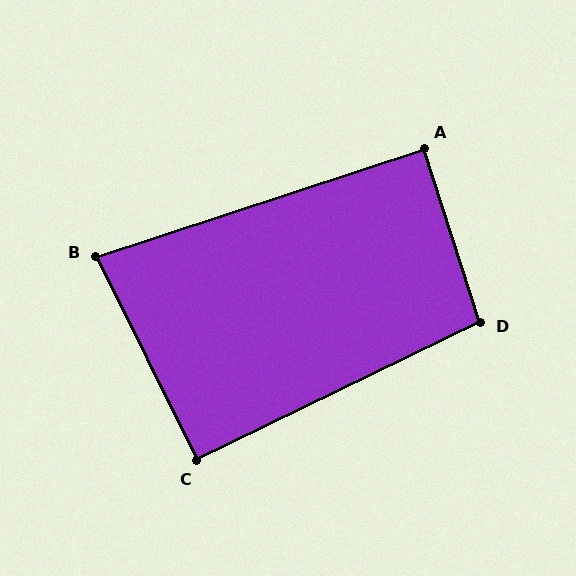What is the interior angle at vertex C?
Approximately 90 degrees (approximately right).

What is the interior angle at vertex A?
Approximately 90 degrees (approximately right).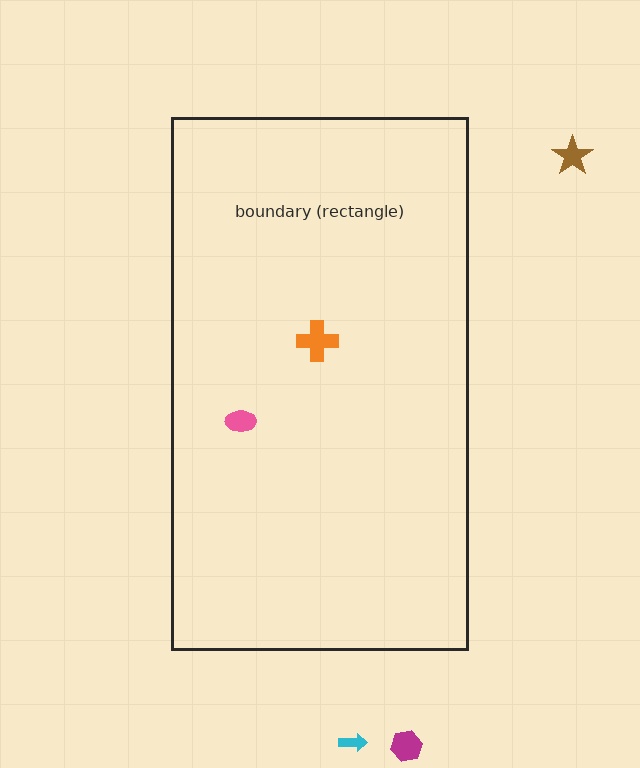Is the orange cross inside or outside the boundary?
Inside.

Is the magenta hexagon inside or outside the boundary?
Outside.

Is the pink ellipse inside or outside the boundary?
Inside.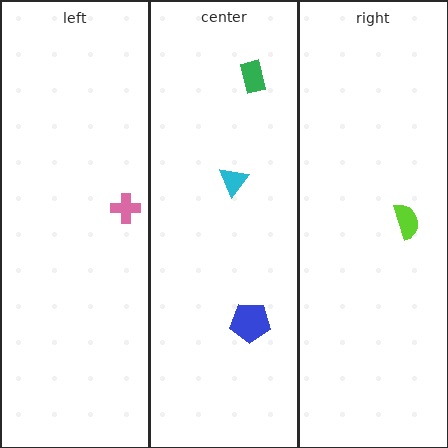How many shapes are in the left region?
1.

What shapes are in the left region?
The pink cross.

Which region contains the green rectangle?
The center region.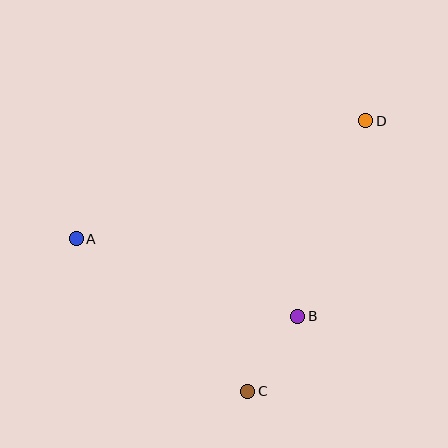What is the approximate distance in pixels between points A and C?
The distance between A and C is approximately 230 pixels.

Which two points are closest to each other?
Points B and C are closest to each other.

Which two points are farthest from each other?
Points A and D are farthest from each other.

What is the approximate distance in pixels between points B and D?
The distance between B and D is approximately 207 pixels.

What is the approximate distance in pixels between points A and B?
The distance between A and B is approximately 235 pixels.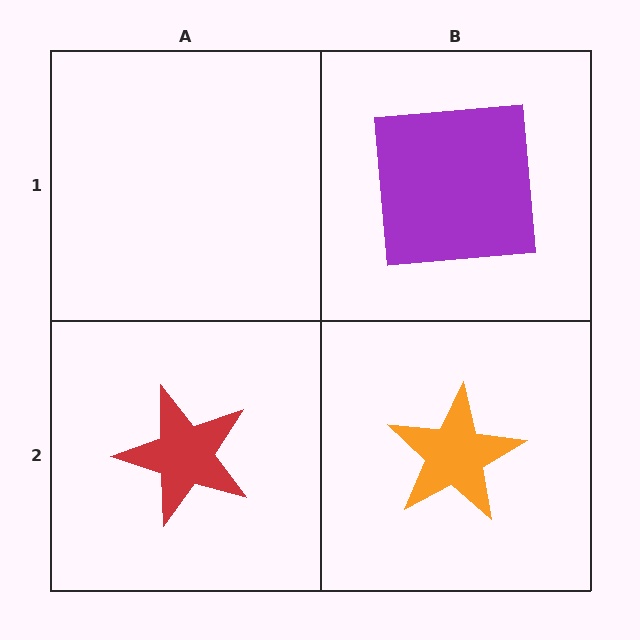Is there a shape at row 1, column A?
No, that cell is empty.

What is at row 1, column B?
A purple square.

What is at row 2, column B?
An orange star.